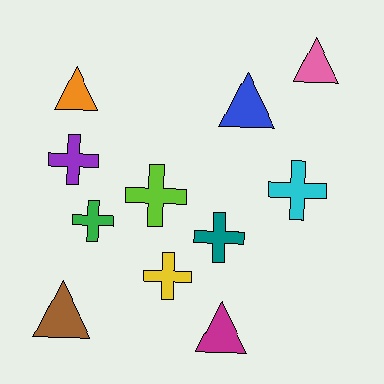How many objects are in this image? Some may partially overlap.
There are 11 objects.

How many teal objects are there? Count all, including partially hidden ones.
There is 1 teal object.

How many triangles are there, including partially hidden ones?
There are 5 triangles.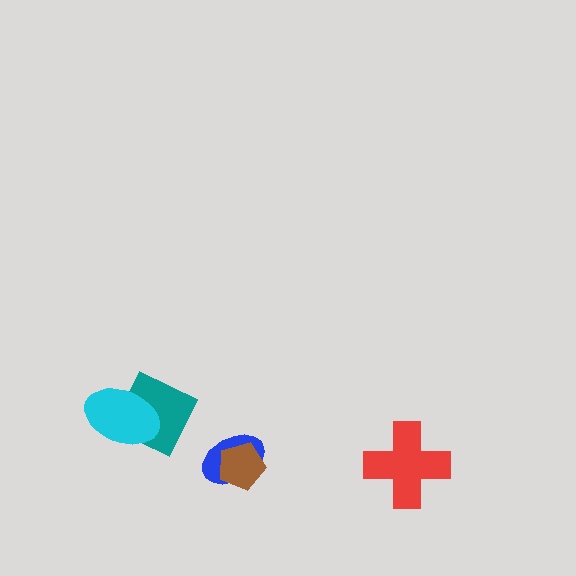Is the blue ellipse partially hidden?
Yes, it is partially covered by another shape.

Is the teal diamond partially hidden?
Yes, it is partially covered by another shape.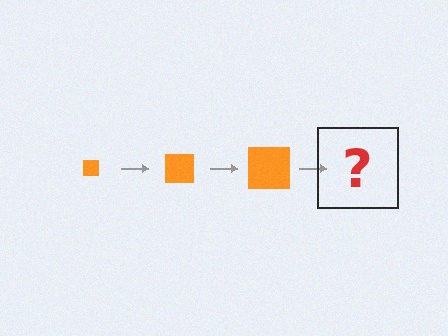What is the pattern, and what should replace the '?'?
The pattern is that the square gets progressively larger each step. The '?' should be an orange square, larger than the previous one.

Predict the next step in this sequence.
The next step is an orange square, larger than the previous one.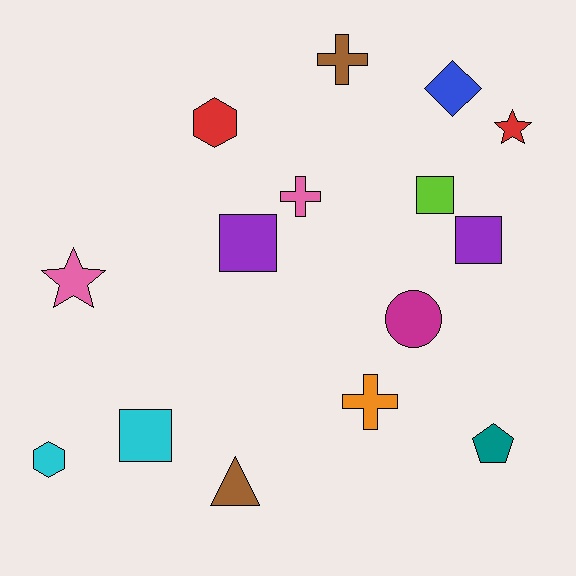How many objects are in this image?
There are 15 objects.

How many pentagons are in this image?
There is 1 pentagon.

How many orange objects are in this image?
There is 1 orange object.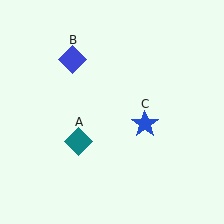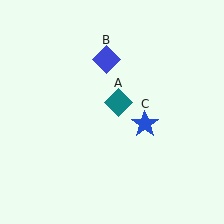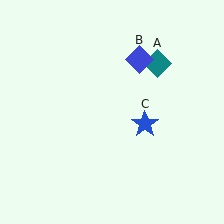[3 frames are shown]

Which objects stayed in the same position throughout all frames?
Blue star (object C) remained stationary.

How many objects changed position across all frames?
2 objects changed position: teal diamond (object A), blue diamond (object B).